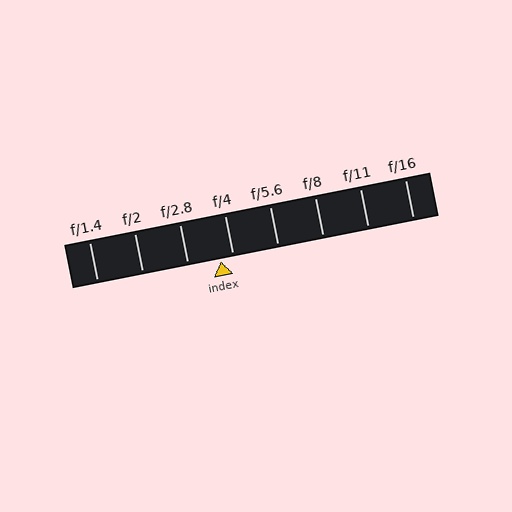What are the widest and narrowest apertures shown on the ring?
The widest aperture shown is f/1.4 and the narrowest is f/16.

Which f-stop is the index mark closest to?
The index mark is closest to f/4.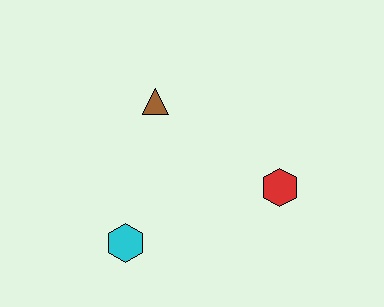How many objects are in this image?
There are 3 objects.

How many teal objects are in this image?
There are no teal objects.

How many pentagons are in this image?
There are no pentagons.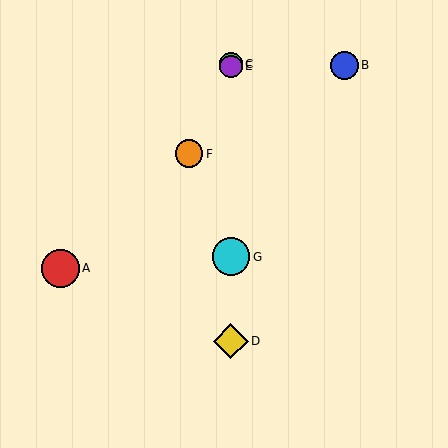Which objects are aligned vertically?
Objects C, D, E, G are aligned vertically.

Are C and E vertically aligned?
Yes, both are at x≈231.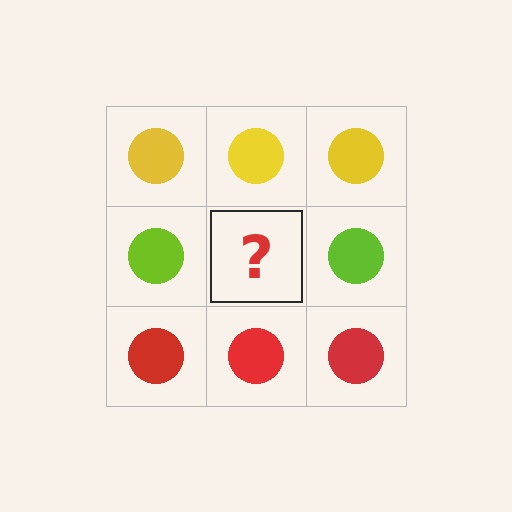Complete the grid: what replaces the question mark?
The question mark should be replaced with a lime circle.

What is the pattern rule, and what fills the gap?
The rule is that each row has a consistent color. The gap should be filled with a lime circle.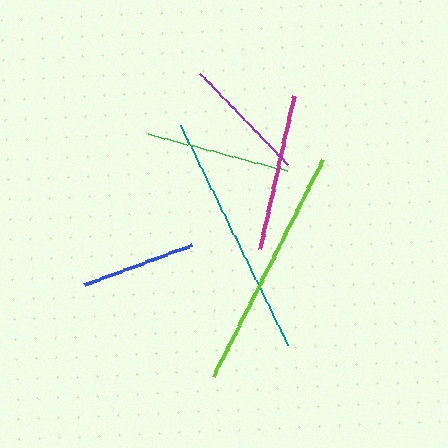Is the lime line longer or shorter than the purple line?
The lime line is longer than the purple line.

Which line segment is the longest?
The teal line is the longest at approximately 245 pixels.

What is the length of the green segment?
The green segment is approximately 143 pixels long.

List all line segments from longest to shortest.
From longest to shortest: teal, lime, magenta, green, purple, blue.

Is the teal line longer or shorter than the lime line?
The teal line is longer than the lime line.